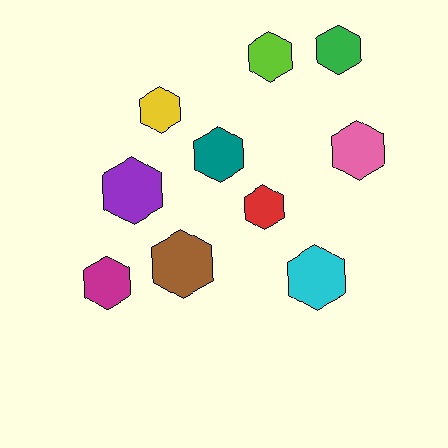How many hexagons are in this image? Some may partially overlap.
There are 10 hexagons.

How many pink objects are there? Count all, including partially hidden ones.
There is 1 pink object.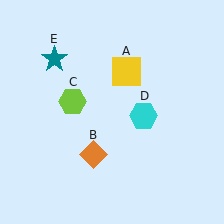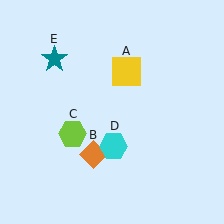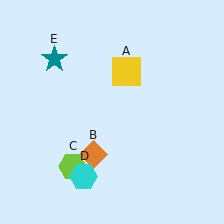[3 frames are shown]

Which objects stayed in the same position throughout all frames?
Yellow square (object A) and orange diamond (object B) and teal star (object E) remained stationary.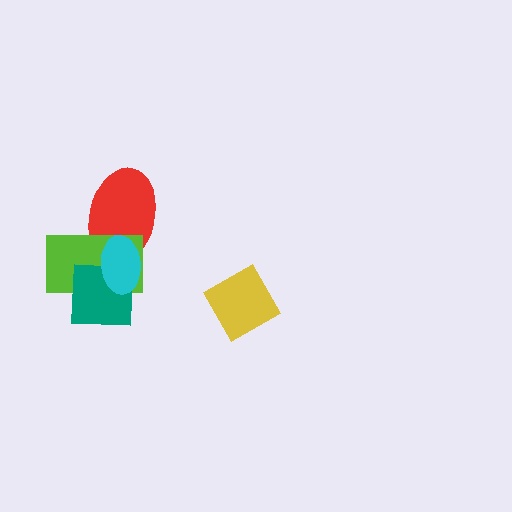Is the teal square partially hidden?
Yes, it is partially covered by another shape.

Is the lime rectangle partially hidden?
Yes, it is partially covered by another shape.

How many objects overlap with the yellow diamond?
0 objects overlap with the yellow diamond.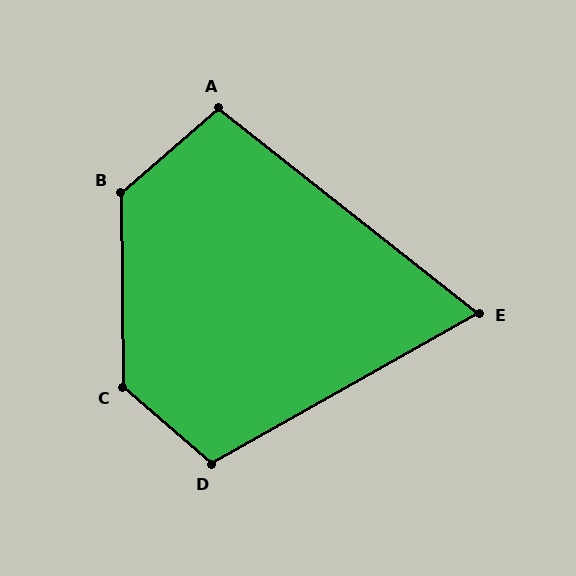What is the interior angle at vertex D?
Approximately 109 degrees (obtuse).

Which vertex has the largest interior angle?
C, at approximately 132 degrees.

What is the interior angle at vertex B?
Approximately 130 degrees (obtuse).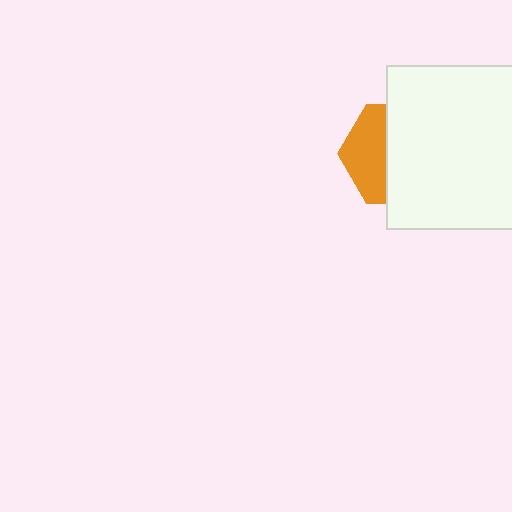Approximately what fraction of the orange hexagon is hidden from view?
Roughly 61% of the orange hexagon is hidden behind the white square.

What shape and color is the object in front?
The object in front is a white square.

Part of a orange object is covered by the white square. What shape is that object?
It is a hexagon.